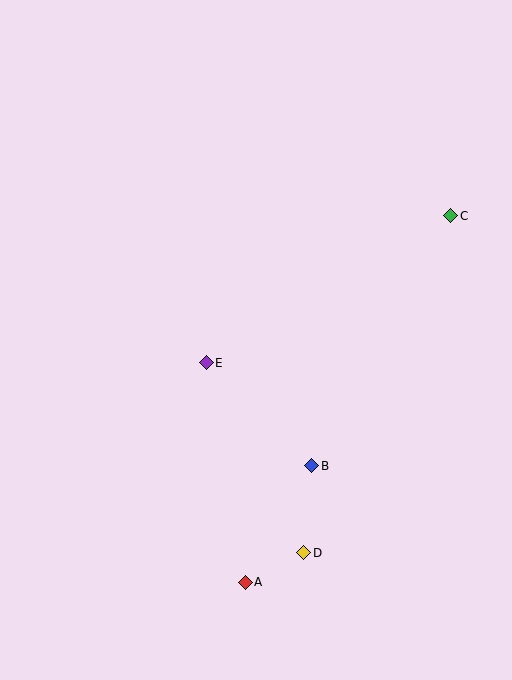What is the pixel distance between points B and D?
The distance between B and D is 87 pixels.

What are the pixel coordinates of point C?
Point C is at (451, 216).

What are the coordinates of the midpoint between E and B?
The midpoint between E and B is at (259, 414).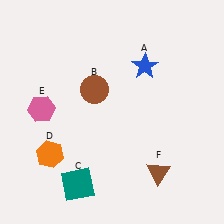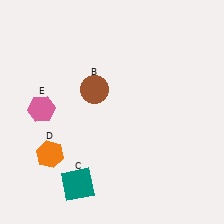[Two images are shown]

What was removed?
The blue star (A), the brown triangle (F) were removed in Image 2.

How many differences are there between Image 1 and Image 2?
There are 2 differences between the two images.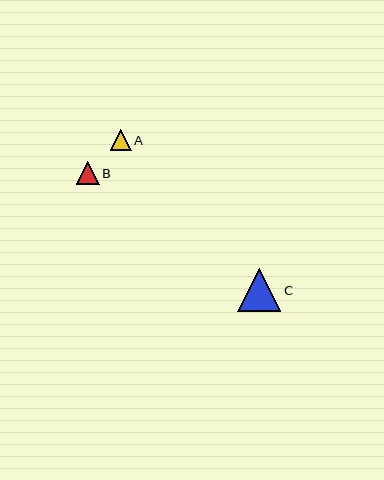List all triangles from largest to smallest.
From largest to smallest: C, B, A.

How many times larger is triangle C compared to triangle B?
Triangle C is approximately 1.9 times the size of triangle B.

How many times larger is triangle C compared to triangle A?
Triangle C is approximately 2.1 times the size of triangle A.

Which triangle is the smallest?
Triangle A is the smallest with a size of approximately 21 pixels.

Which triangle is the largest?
Triangle C is the largest with a size of approximately 43 pixels.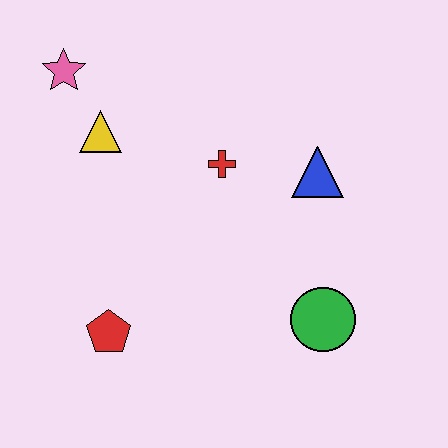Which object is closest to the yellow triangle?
The pink star is closest to the yellow triangle.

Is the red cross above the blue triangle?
Yes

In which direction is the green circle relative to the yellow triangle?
The green circle is to the right of the yellow triangle.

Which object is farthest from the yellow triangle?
The green circle is farthest from the yellow triangle.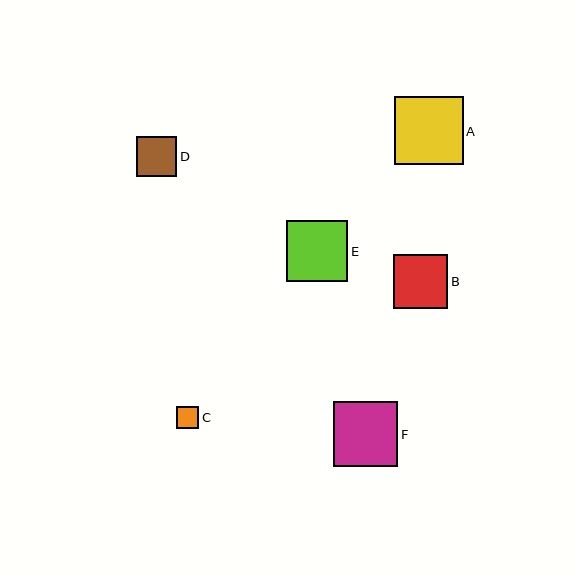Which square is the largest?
Square A is the largest with a size of approximately 69 pixels.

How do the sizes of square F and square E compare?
Square F and square E are approximately the same size.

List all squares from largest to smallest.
From largest to smallest: A, F, E, B, D, C.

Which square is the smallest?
Square C is the smallest with a size of approximately 22 pixels.